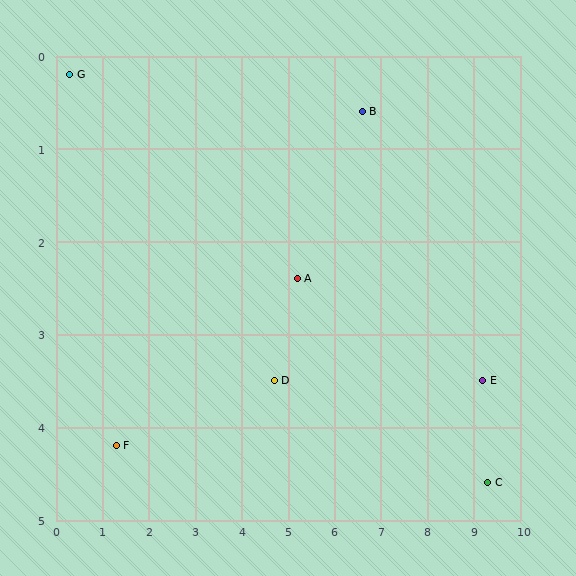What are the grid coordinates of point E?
Point E is at approximately (9.2, 3.5).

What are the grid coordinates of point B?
Point B is at approximately (6.6, 0.6).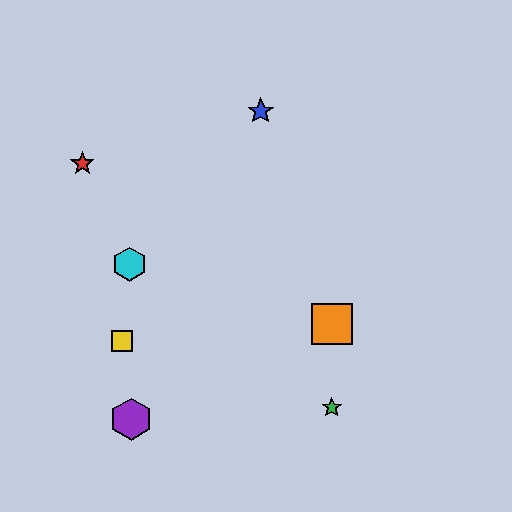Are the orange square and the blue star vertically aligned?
No, the orange square is at x≈332 and the blue star is at x≈261.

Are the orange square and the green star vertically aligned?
Yes, both are at x≈332.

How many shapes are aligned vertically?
2 shapes (the green star, the orange square) are aligned vertically.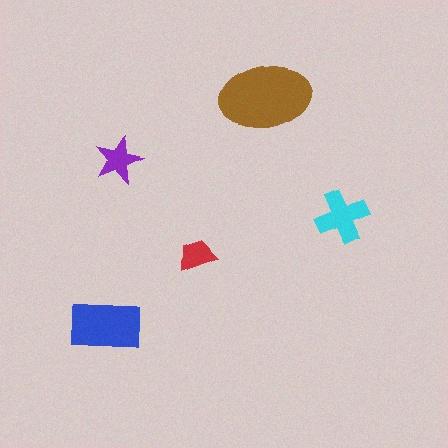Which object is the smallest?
The red trapezoid.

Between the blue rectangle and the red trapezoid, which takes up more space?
The blue rectangle.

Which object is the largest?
The brown ellipse.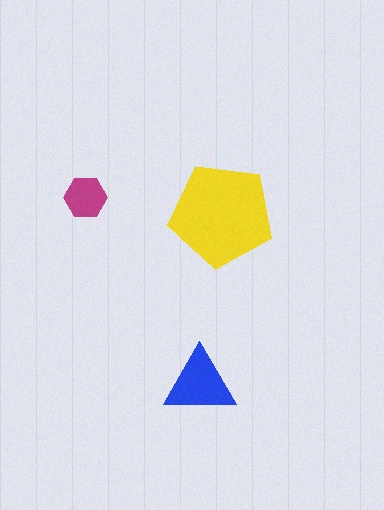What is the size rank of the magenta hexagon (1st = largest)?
3rd.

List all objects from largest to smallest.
The yellow pentagon, the blue triangle, the magenta hexagon.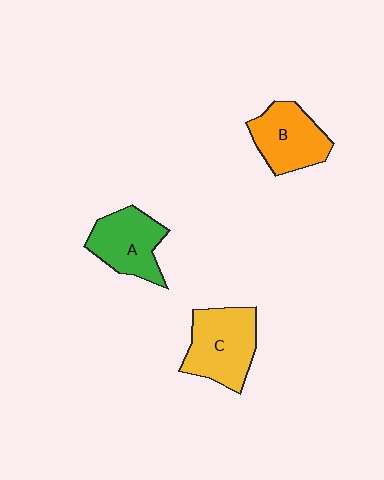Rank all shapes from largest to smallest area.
From largest to smallest: C (yellow), B (orange), A (green).